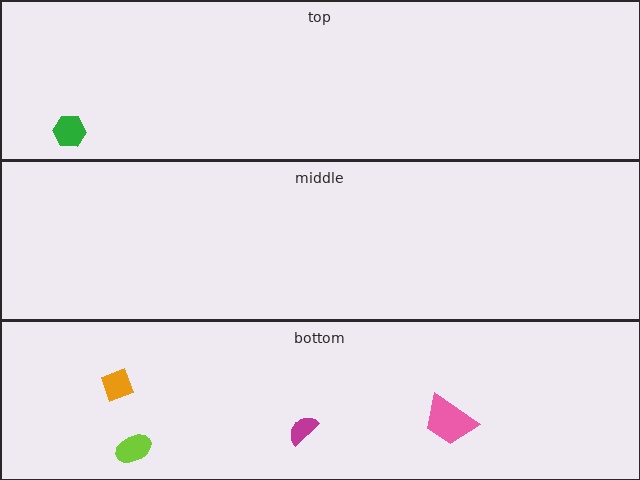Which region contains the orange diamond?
The bottom region.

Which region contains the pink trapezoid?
The bottom region.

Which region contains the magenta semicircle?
The bottom region.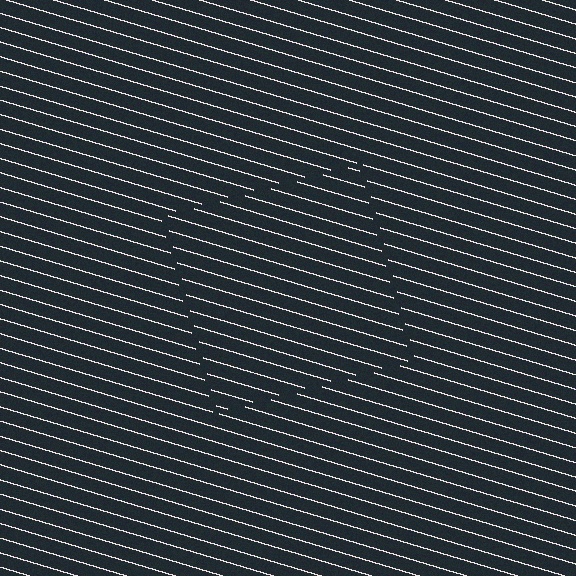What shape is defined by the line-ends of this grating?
An illusory square. The interior of the shape contains the same grating, shifted by half a period — the contour is defined by the phase discontinuity where line-ends from the inner and outer gratings abut.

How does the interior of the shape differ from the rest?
The interior of the shape contains the same grating, shifted by half a period — the contour is defined by the phase discontinuity where line-ends from the inner and outer gratings abut.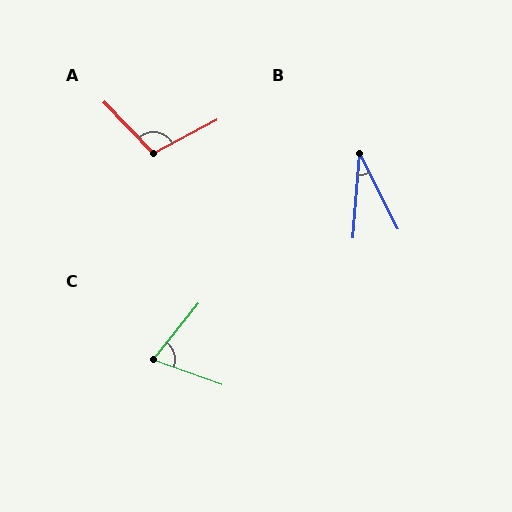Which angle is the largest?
A, at approximately 106 degrees.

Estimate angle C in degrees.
Approximately 70 degrees.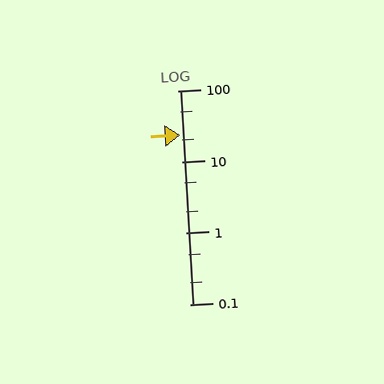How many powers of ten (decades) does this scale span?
The scale spans 3 decades, from 0.1 to 100.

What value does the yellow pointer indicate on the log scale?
The pointer indicates approximately 24.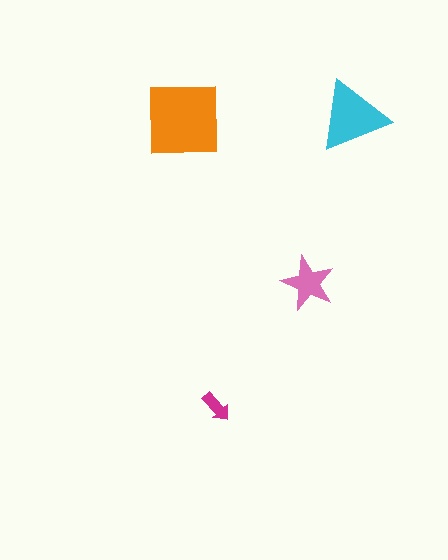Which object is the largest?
The orange square.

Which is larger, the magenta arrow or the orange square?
The orange square.